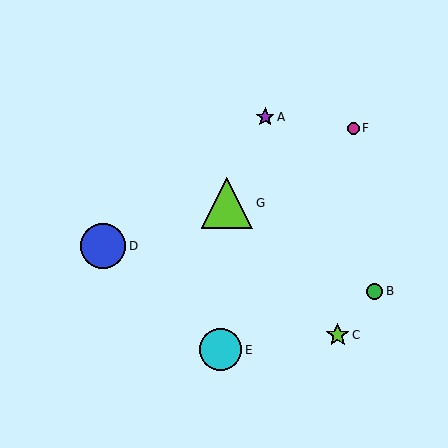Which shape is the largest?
The lime triangle (labeled G) is the largest.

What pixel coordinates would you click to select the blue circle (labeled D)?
Click at (103, 246) to select the blue circle D.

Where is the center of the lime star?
The center of the lime star is at (338, 335).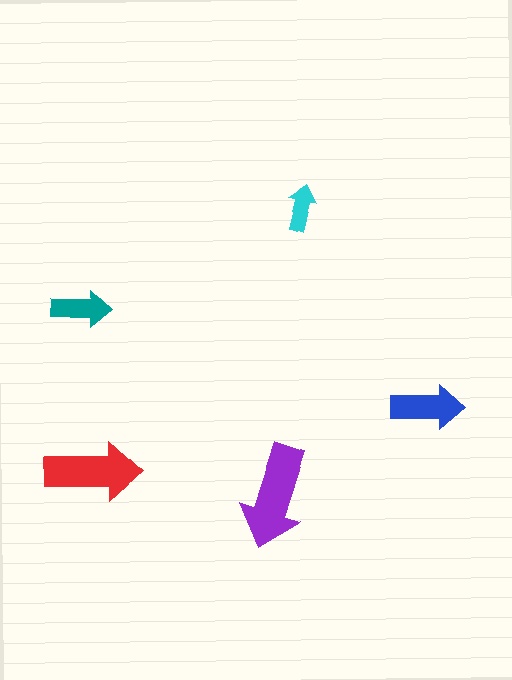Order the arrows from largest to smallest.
the purple one, the red one, the blue one, the teal one, the cyan one.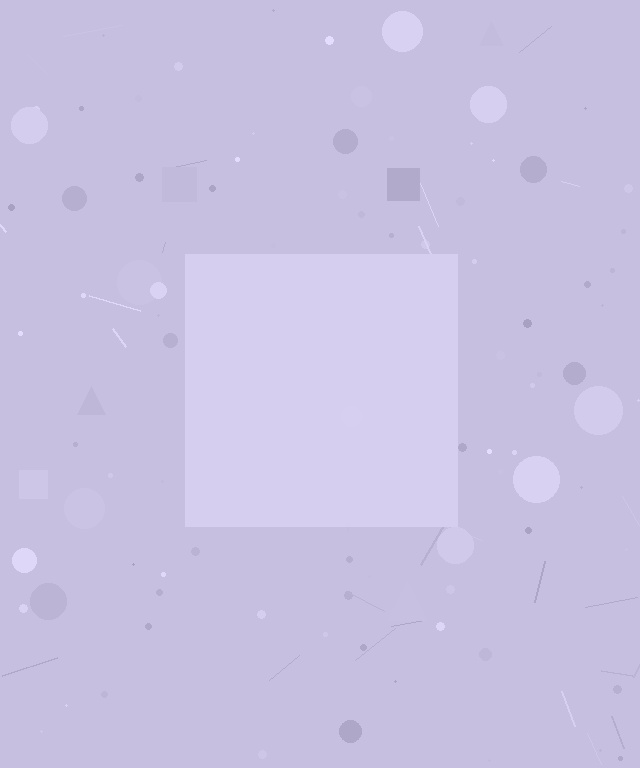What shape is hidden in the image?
A square is hidden in the image.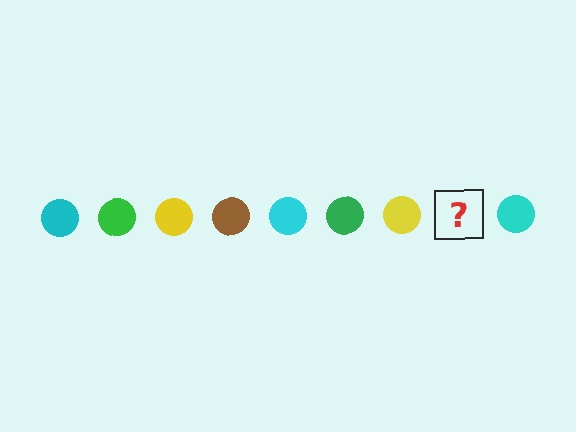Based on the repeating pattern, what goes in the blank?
The blank should be a brown circle.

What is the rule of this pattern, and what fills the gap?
The rule is that the pattern cycles through cyan, green, yellow, brown circles. The gap should be filled with a brown circle.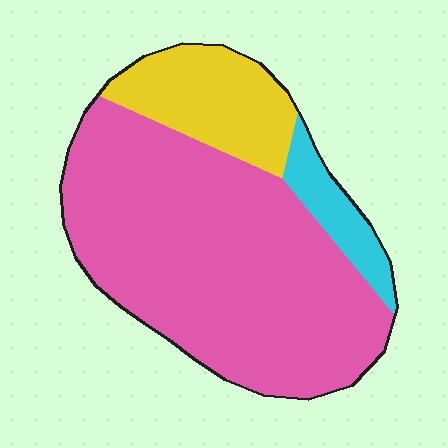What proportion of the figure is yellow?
Yellow covers about 20% of the figure.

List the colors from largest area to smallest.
From largest to smallest: pink, yellow, cyan.